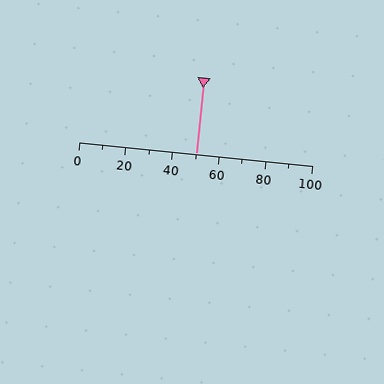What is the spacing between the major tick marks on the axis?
The major ticks are spaced 20 apart.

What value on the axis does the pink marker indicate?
The marker indicates approximately 50.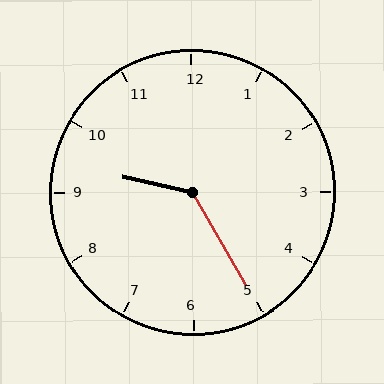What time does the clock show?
9:25.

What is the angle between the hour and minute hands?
Approximately 132 degrees.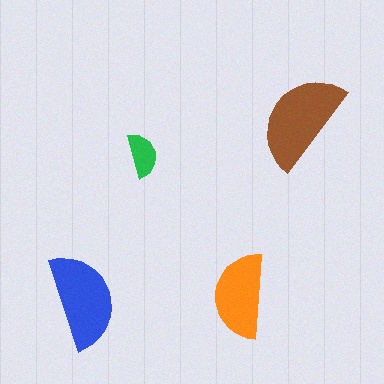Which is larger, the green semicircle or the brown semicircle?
The brown one.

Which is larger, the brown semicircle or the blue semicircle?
The brown one.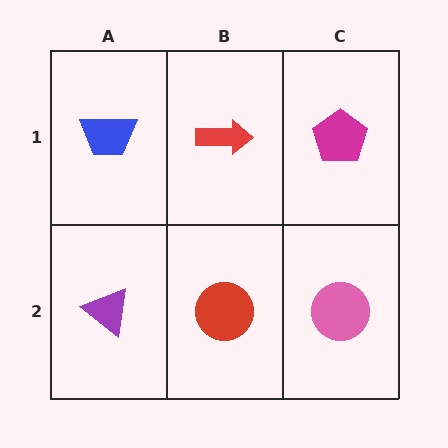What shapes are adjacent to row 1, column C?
A pink circle (row 2, column C), a red arrow (row 1, column B).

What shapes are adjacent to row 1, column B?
A red circle (row 2, column B), a blue trapezoid (row 1, column A), a magenta pentagon (row 1, column C).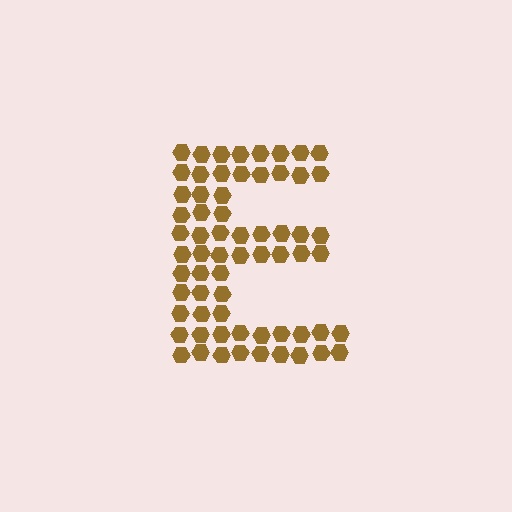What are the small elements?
The small elements are hexagons.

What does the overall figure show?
The overall figure shows the letter E.